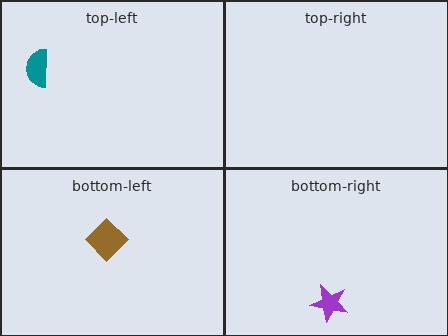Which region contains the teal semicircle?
The top-left region.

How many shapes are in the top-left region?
1.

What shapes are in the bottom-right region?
The purple star.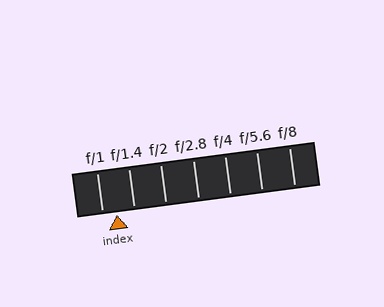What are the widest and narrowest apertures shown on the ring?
The widest aperture shown is f/1 and the narrowest is f/8.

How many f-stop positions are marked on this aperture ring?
There are 7 f-stop positions marked.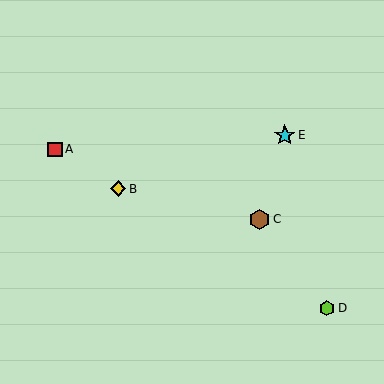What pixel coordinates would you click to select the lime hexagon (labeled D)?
Click at (327, 308) to select the lime hexagon D.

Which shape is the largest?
The cyan star (labeled E) is the largest.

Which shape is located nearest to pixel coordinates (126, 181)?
The yellow diamond (labeled B) at (118, 189) is nearest to that location.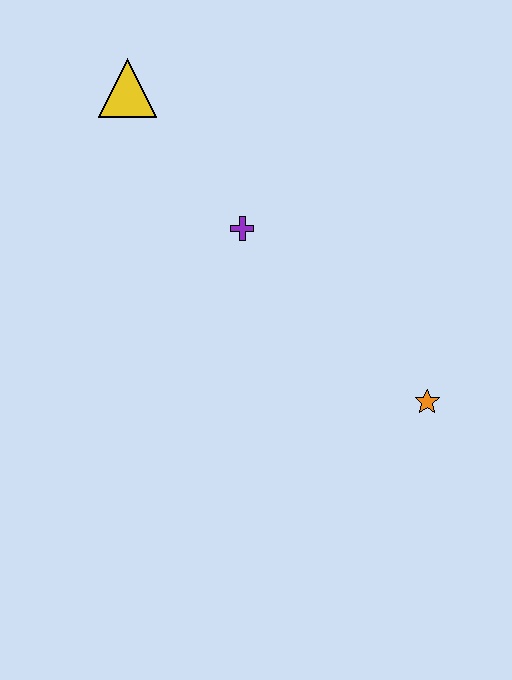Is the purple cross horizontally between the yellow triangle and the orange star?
Yes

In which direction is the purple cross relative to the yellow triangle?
The purple cross is below the yellow triangle.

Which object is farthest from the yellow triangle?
The orange star is farthest from the yellow triangle.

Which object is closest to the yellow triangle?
The purple cross is closest to the yellow triangle.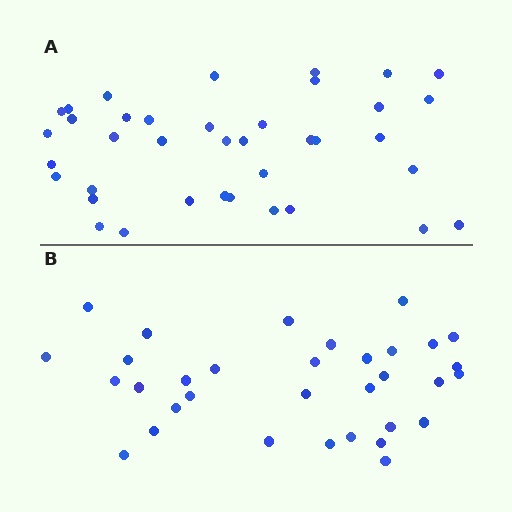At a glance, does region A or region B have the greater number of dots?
Region A (the top region) has more dots.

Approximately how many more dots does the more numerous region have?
Region A has about 5 more dots than region B.